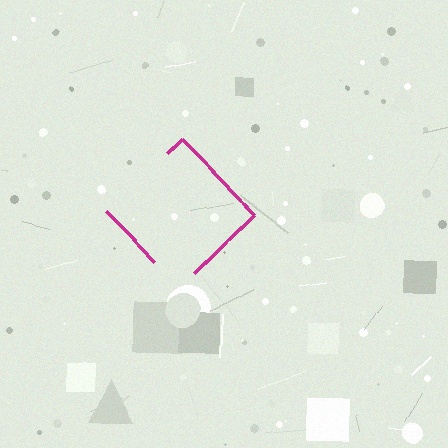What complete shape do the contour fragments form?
The contour fragments form a diamond.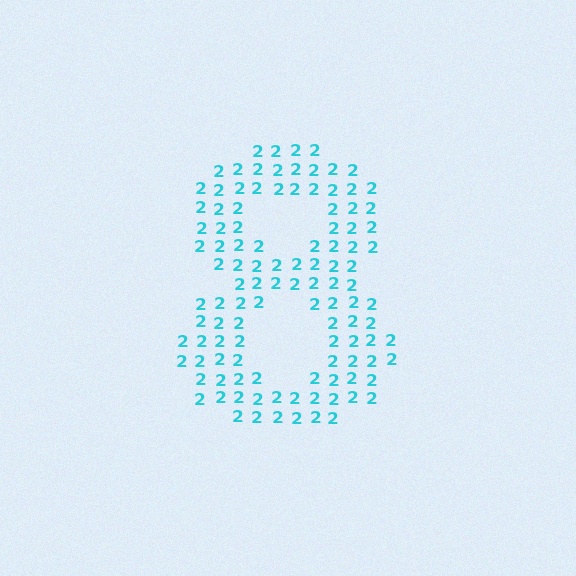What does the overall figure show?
The overall figure shows the digit 8.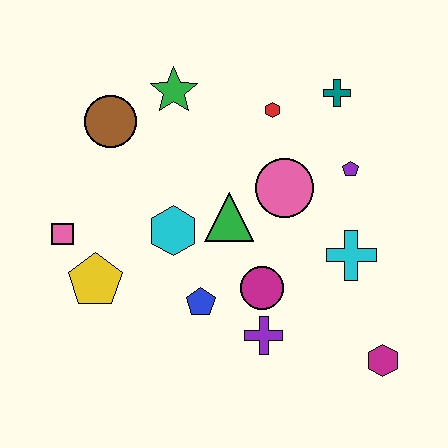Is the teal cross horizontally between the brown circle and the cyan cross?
Yes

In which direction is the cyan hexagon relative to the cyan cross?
The cyan hexagon is to the left of the cyan cross.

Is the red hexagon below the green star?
Yes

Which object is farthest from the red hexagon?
The magenta hexagon is farthest from the red hexagon.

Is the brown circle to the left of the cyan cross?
Yes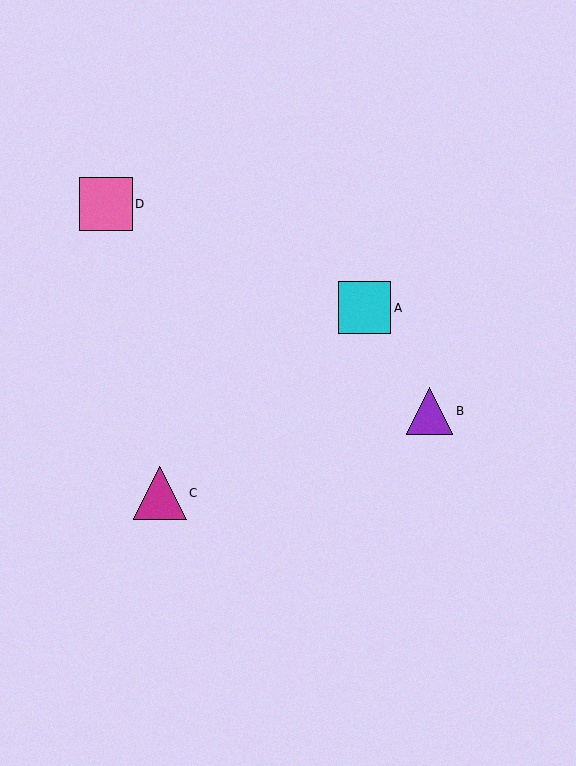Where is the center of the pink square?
The center of the pink square is at (106, 204).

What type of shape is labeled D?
Shape D is a pink square.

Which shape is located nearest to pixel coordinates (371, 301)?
The cyan square (labeled A) at (365, 308) is nearest to that location.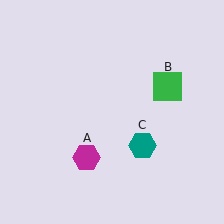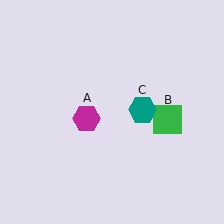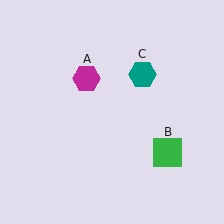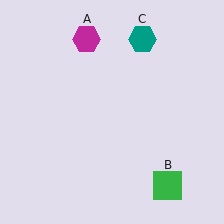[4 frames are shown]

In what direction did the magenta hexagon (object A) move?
The magenta hexagon (object A) moved up.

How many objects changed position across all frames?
3 objects changed position: magenta hexagon (object A), green square (object B), teal hexagon (object C).